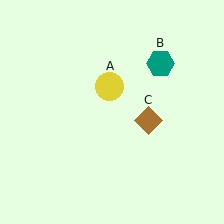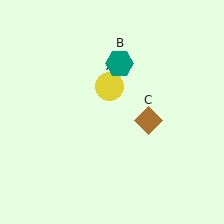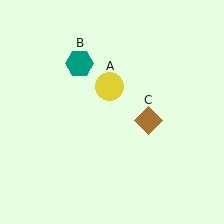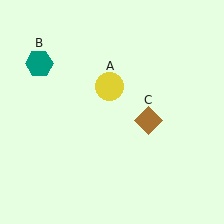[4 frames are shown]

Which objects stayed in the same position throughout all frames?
Yellow circle (object A) and brown diamond (object C) remained stationary.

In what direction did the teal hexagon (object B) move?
The teal hexagon (object B) moved left.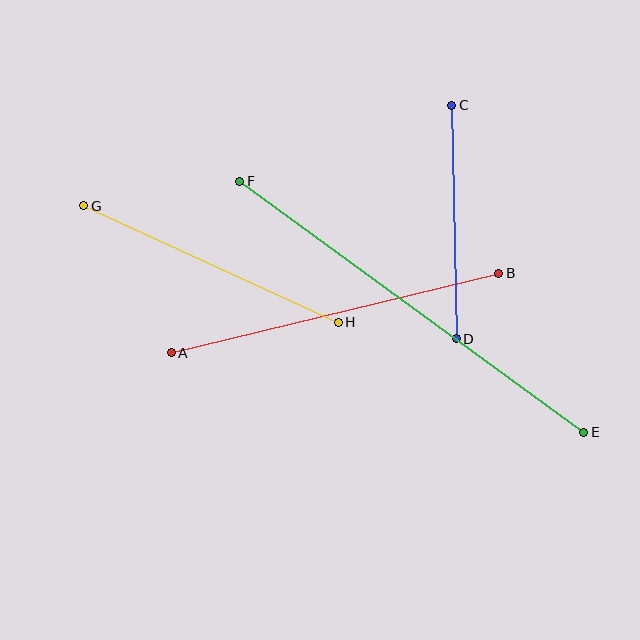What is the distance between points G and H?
The distance is approximately 280 pixels.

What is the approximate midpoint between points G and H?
The midpoint is at approximately (211, 264) pixels.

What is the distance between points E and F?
The distance is approximately 426 pixels.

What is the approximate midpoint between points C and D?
The midpoint is at approximately (454, 222) pixels.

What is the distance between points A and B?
The distance is approximately 337 pixels.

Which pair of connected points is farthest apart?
Points E and F are farthest apart.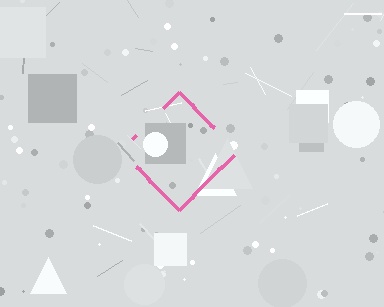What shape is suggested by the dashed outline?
The dashed outline suggests a diamond.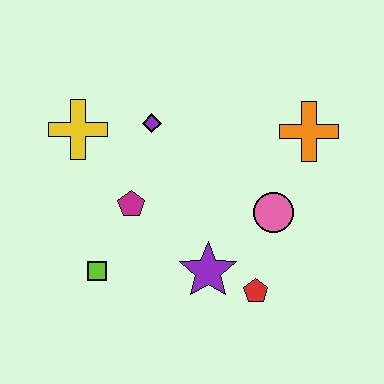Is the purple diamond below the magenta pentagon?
No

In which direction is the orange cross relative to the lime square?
The orange cross is to the right of the lime square.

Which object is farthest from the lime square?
The orange cross is farthest from the lime square.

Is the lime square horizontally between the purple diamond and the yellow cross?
Yes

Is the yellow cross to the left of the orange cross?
Yes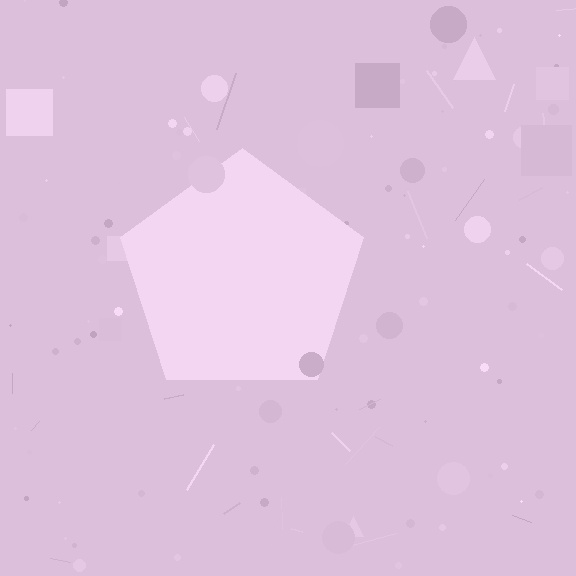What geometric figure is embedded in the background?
A pentagon is embedded in the background.